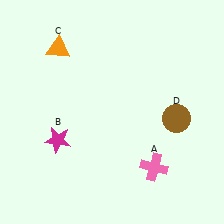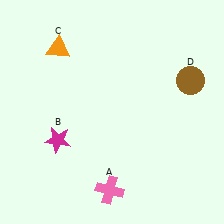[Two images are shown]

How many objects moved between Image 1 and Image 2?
2 objects moved between the two images.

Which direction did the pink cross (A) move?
The pink cross (A) moved left.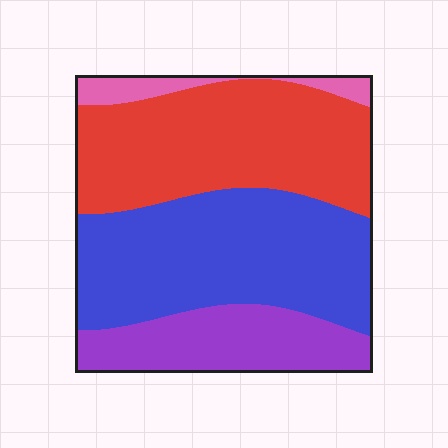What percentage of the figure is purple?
Purple covers roughly 20% of the figure.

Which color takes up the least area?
Pink, at roughly 5%.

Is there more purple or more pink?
Purple.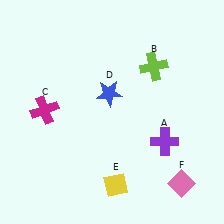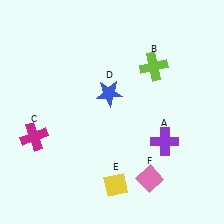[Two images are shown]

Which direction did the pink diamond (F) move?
The pink diamond (F) moved left.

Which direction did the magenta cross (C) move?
The magenta cross (C) moved down.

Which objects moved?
The objects that moved are: the magenta cross (C), the pink diamond (F).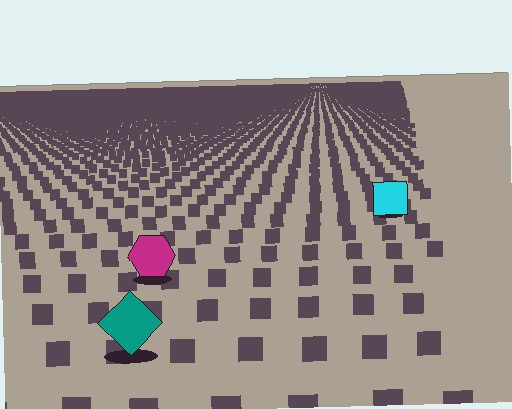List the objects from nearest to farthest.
From nearest to farthest: the teal diamond, the magenta hexagon, the cyan square.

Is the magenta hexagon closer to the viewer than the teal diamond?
No. The teal diamond is closer — you can tell from the texture gradient: the ground texture is coarser near it.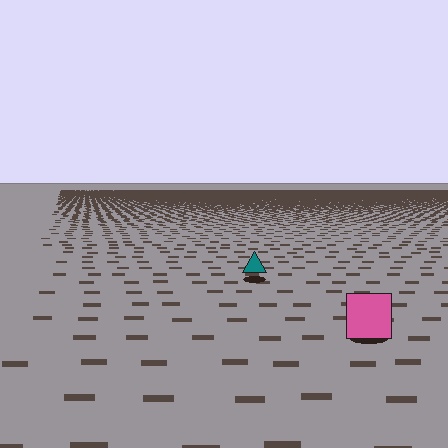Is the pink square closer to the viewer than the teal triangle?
Yes. The pink square is closer — you can tell from the texture gradient: the ground texture is coarser near it.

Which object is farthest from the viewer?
The teal triangle is farthest from the viewer. It appears smaller and the ground texture around it is denser.